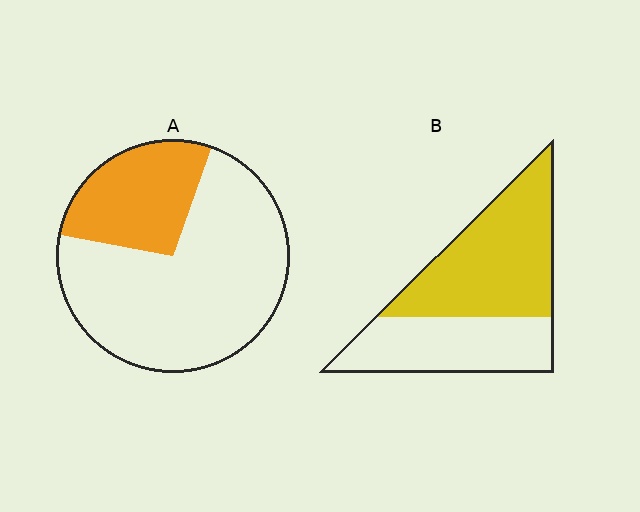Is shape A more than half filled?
No.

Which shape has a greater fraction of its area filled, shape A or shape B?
Shape B.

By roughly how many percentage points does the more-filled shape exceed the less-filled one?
By roughly 30 percentage points (B over A).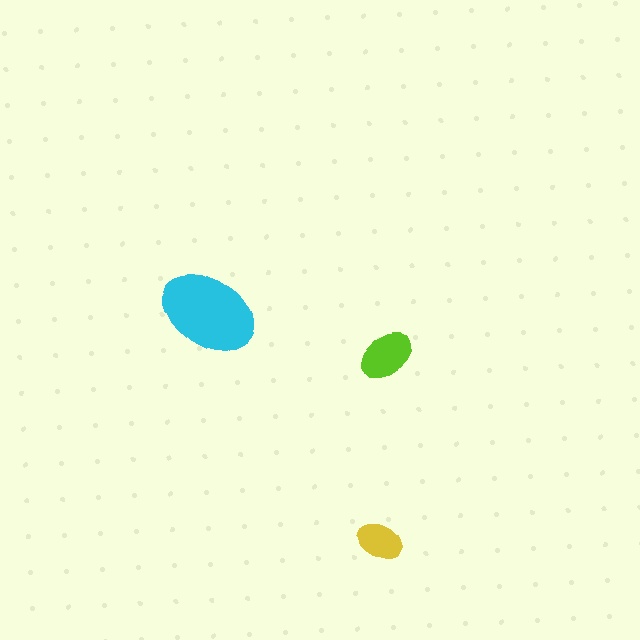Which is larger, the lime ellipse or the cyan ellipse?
The cyan one.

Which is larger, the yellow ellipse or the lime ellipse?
The lime one.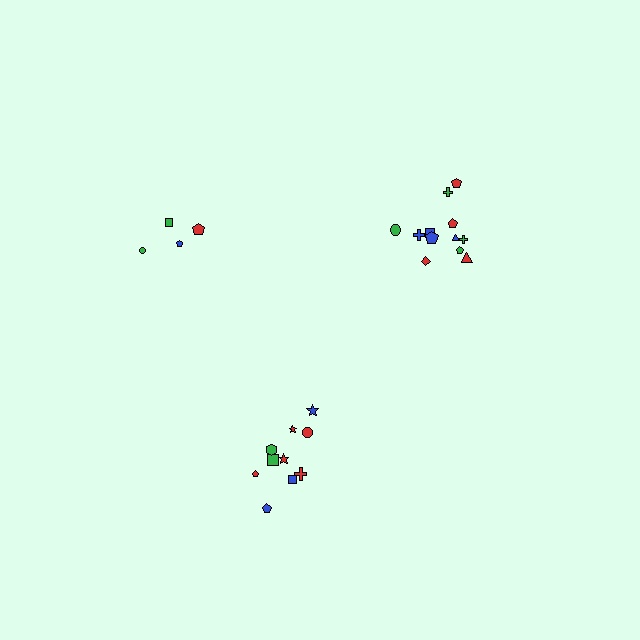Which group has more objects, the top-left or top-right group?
The top-right group.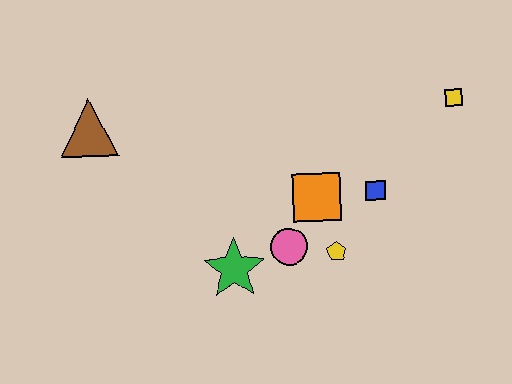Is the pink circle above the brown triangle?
No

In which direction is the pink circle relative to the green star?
The pink circle is to the right of the green star.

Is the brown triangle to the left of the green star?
Yes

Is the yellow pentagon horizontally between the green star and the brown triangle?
No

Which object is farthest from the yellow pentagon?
The brown triangle is farthest from the yellow pentagon.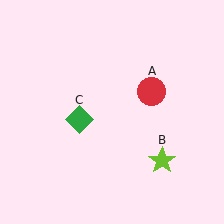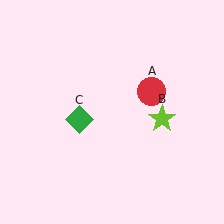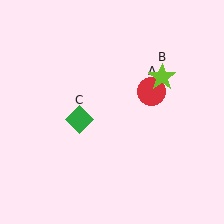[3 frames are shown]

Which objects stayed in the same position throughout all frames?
Red circle (object A) and green diamond (object C) remained stationary.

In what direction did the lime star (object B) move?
The lime star (object B) moved up.